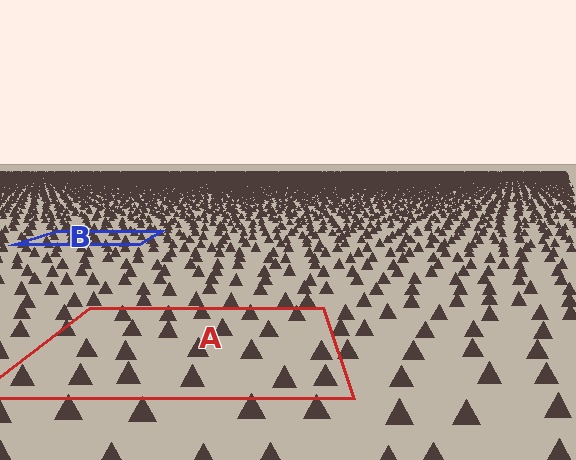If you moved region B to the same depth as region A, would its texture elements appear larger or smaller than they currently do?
They would appear larger. At a closer depth, the same texture elements are projected at a bigger on-screen size.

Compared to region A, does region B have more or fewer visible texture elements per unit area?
Region B has more texture elements per unit area — they are packed more densely because it is farther away.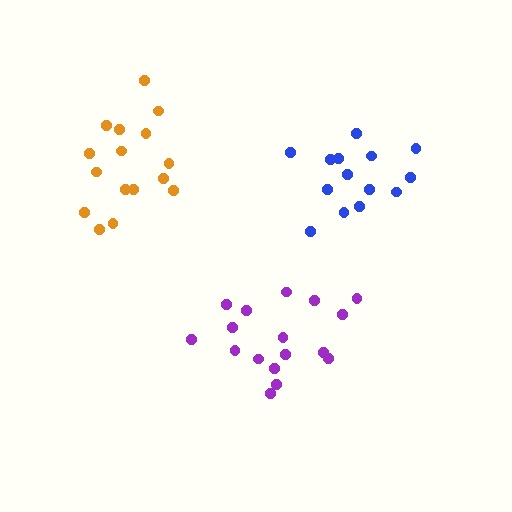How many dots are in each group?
Group 1: 14 dots, Group 2: 17 dots, Group 3: 16 dots (47 total).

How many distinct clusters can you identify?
There are 3 distinct clusters.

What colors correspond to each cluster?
The clusters are colored: blue, purple, orange.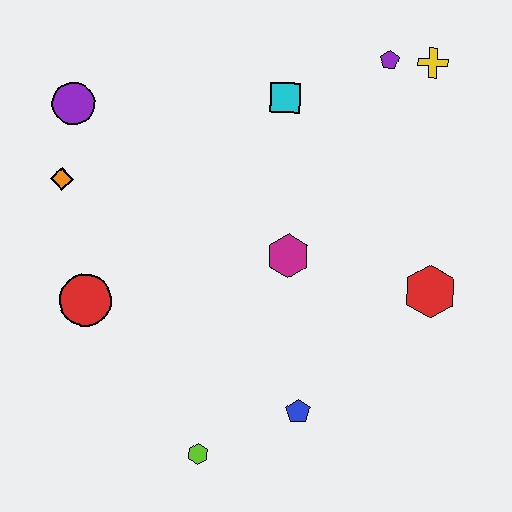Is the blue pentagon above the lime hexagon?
Yes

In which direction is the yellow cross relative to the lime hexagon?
The yellow cross is above the lime hexagon.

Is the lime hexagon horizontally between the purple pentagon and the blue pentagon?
No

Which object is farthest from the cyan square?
The lime hexagon is farthest from the cyan square.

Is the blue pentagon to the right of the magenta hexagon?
Yes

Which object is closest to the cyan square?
The purple pentagon is closest to the cyan square.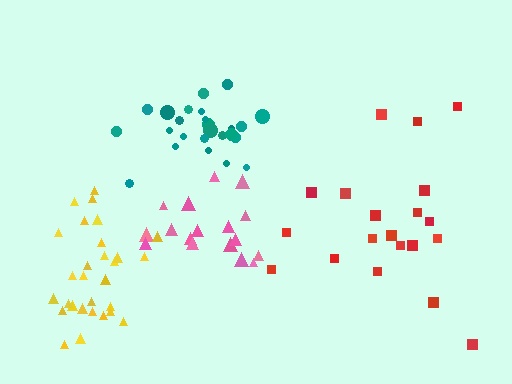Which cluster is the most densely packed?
Yellow.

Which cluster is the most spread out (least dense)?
Red.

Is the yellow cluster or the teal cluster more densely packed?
Yellow.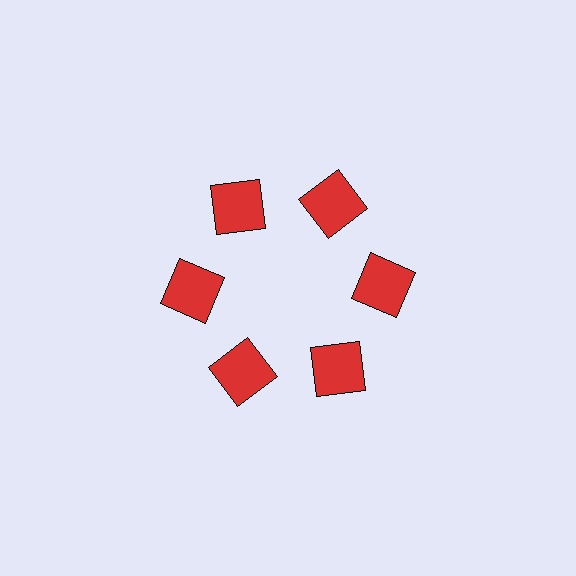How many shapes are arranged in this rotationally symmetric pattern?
There are 6 shapes, arranged in 6 groups of 1.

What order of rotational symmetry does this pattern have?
This pattern has 6-fold rotational symmetry.